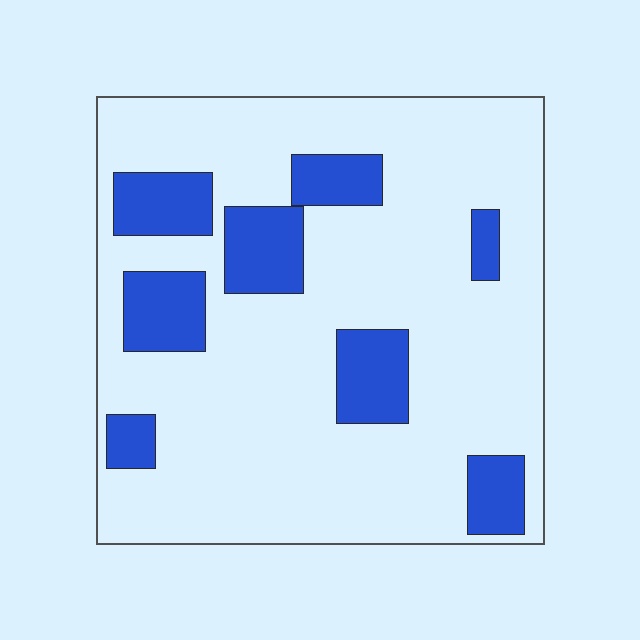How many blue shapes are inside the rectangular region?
8.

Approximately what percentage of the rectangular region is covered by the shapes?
Approximately 20%.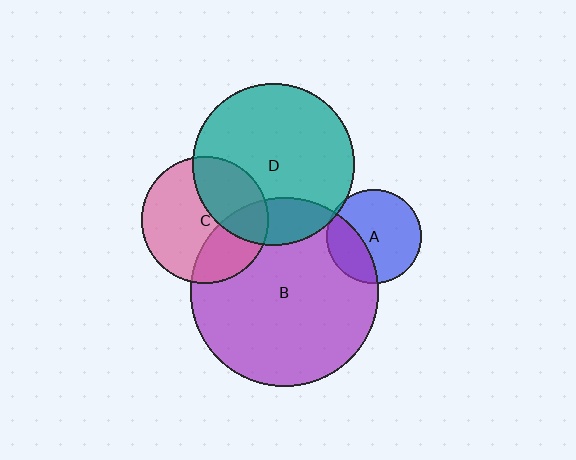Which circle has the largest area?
Circle B (purple).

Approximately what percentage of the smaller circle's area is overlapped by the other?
Approximately 20%.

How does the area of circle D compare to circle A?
Approximately 3.0 times.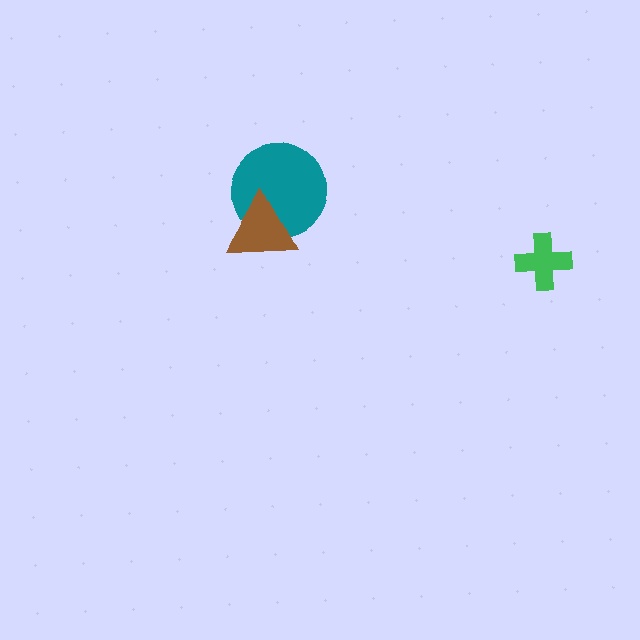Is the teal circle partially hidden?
Yes, it is partially covered by another shape.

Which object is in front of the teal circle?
The brown triangle is in front of the teal circle.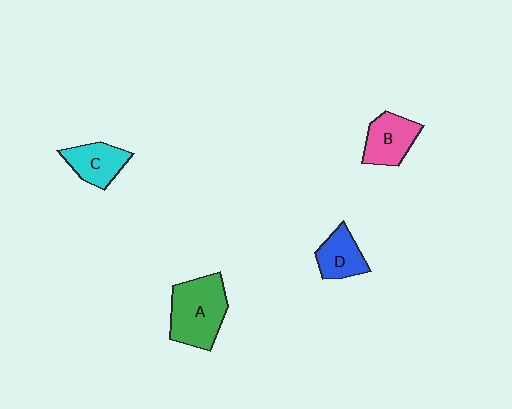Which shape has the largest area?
Shape A (green).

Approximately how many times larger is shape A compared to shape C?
Approximately 1.6 times.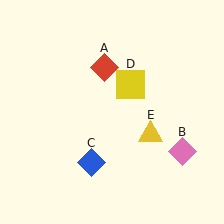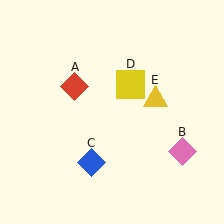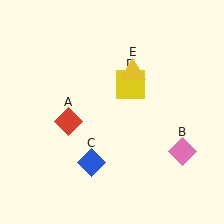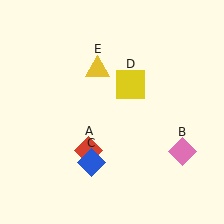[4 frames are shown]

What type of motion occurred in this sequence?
The red diamond (object A), yellow triangle (object E) rotated counterclockwise around the center of the scene.